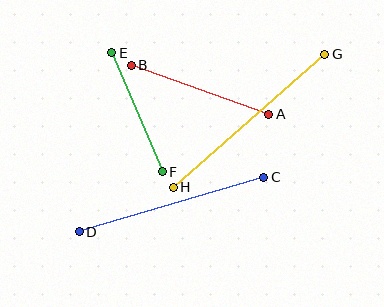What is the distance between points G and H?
The distance is approximately 201 pixels.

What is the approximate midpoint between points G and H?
The midpoint is at approximately (249, 121) pixels.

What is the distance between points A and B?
The distance is approximately 146 pixels.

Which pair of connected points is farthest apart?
Points G and H are farthest apart.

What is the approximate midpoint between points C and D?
The midpoint is at approximately (172, 205) pixels.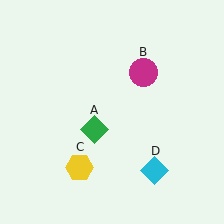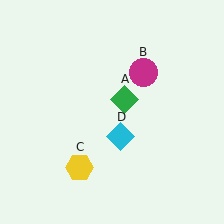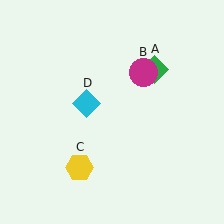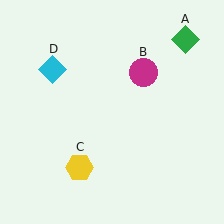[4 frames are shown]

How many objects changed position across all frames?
2 objects changed position: green diamond (object A), cyan diamond (object D).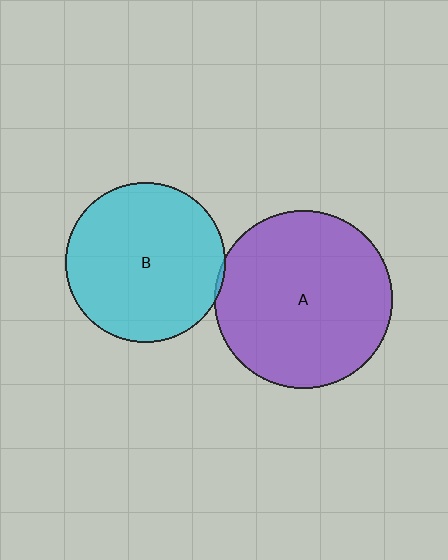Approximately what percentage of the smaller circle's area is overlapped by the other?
Approximately 5%.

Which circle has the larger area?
Circle A (purple).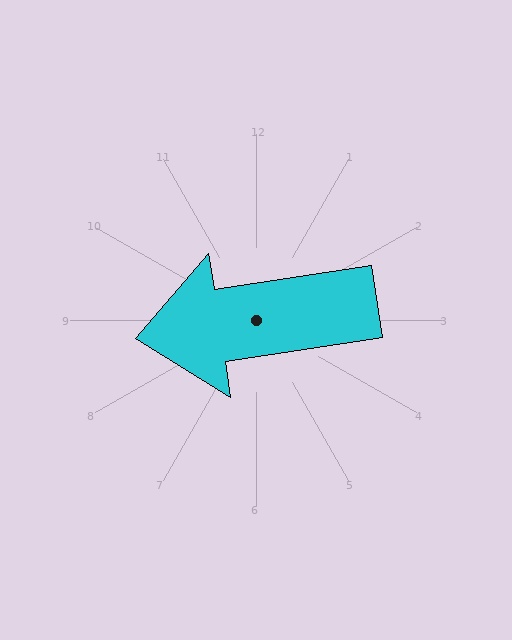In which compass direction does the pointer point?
West.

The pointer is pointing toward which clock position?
Roughly 9 o'clock.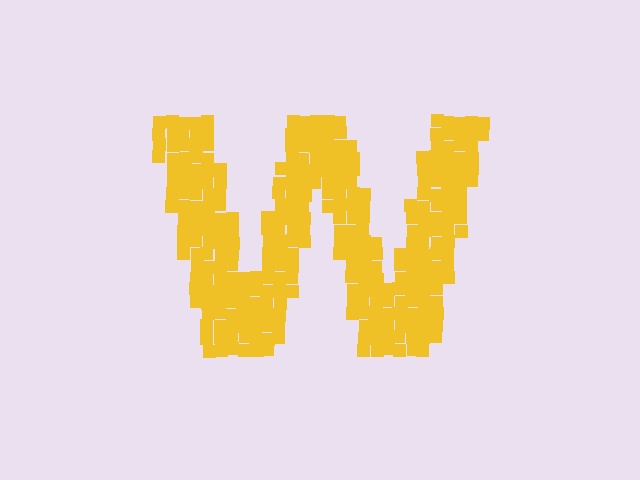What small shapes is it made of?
It is made of small squares.